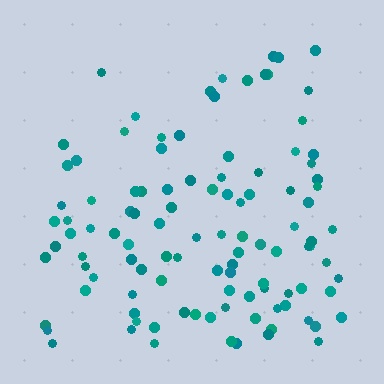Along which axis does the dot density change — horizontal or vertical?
Vertical.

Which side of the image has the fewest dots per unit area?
The top.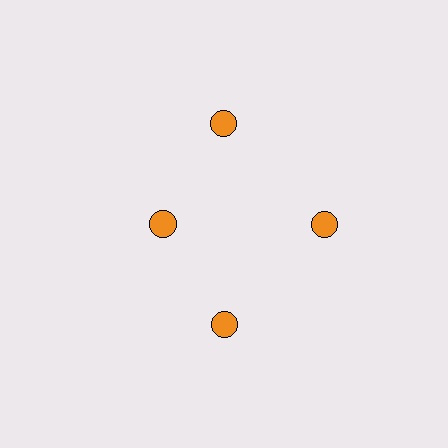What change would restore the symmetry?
The symmetry would be restored by moving it outward, back onto the ring so that all 4 circles sit at equal angles and equal distance from the center.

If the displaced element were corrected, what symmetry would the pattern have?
It would have 4-fold rotational symmetry — the pattern would map onto itself every 90 degrees.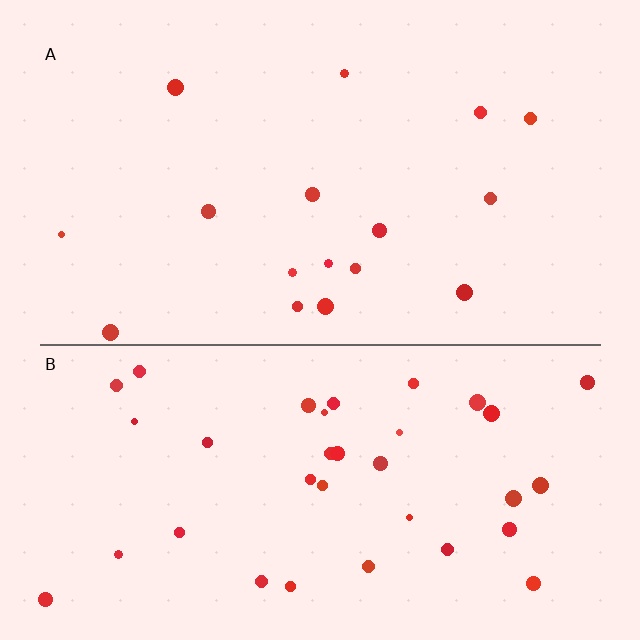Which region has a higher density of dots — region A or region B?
B (the bottom).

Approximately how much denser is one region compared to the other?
Approximately 2.2× — region B over region A.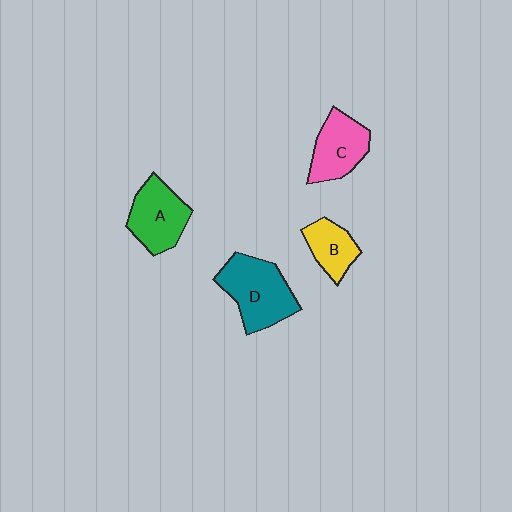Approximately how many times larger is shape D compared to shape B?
Approximately 1.8 times.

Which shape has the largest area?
Shape D (teal).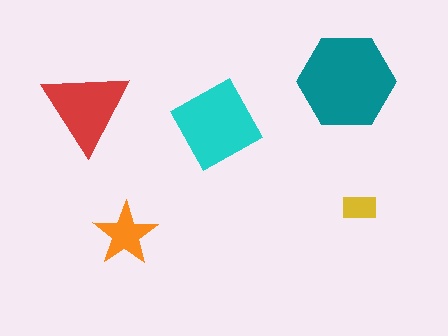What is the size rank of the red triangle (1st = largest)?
3rd.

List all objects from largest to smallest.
The teal hexagon, the cyan square, the red triangle, the orange star, the yellow rectangle.